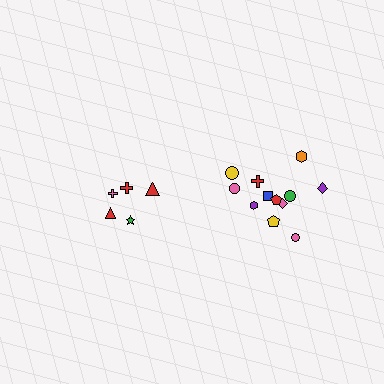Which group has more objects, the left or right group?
The right group.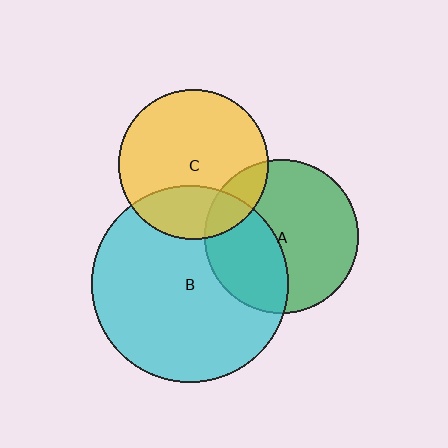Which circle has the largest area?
Circle B (cyan).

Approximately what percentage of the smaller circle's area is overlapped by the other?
Approximately 15%.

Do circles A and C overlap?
Yes.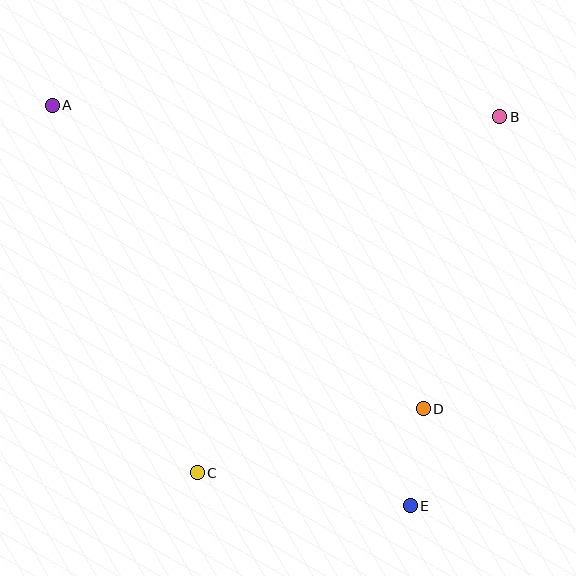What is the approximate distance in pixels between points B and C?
The distance between B and C is approximately 467 pixels.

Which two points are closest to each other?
Points D and E are closest to each other.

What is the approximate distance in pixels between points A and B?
The distance between A and B is approximately 448 pixels.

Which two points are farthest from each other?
Points A and E are farthest from each other.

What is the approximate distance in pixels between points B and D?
The distance between B and D is approximately 302 pixels.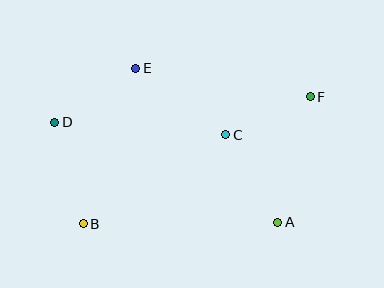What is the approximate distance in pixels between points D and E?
The distance between D and E is approximately 97 pixels.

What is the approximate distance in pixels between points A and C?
The distance between A and C is approximately 102 pixels.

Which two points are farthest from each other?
Points B and F are farthest from each other.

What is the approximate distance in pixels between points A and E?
The distance between A and E is approximately 210 pixels.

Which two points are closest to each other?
Points C and F are closest to each other.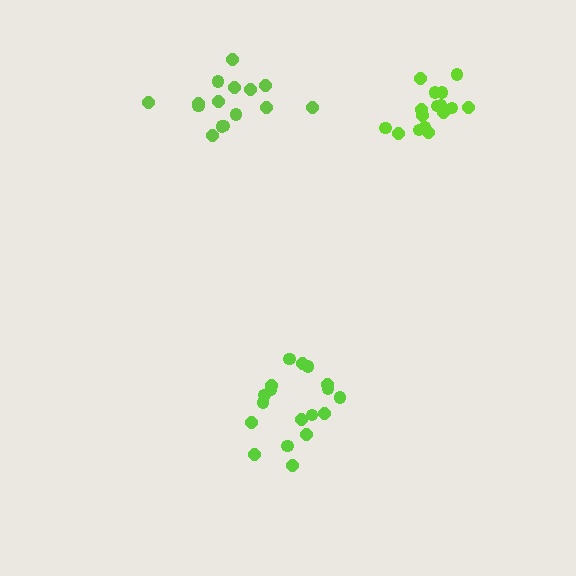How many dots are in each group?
Group 1: 15 dots, Group 2: 18 dots, Group 3: 16 dots (49 total).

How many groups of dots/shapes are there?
There are 3 groups.